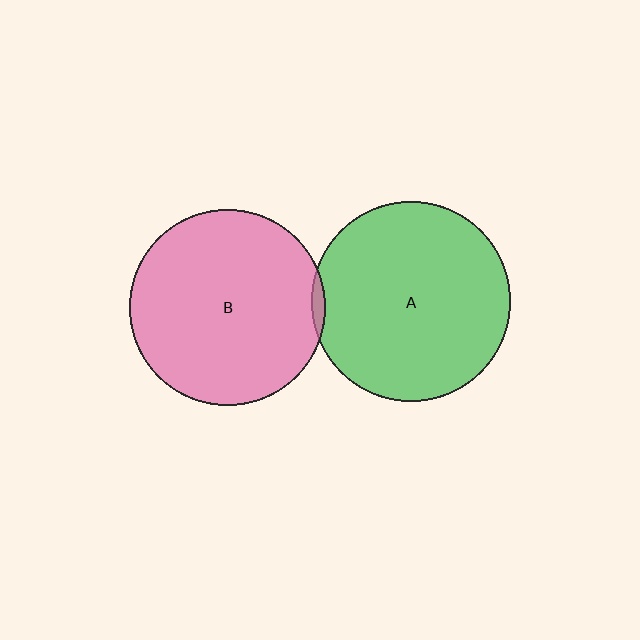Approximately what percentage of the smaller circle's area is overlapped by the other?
Approximately 5%.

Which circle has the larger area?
Circle A (green).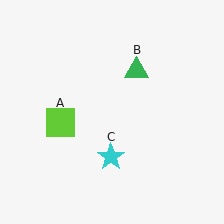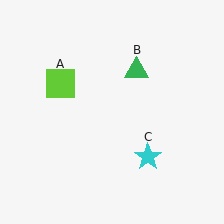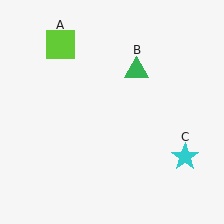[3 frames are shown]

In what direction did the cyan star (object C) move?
The cyan star (object C) moved right.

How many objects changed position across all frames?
2 objects changed position: lime square (object A), cyan star (object C).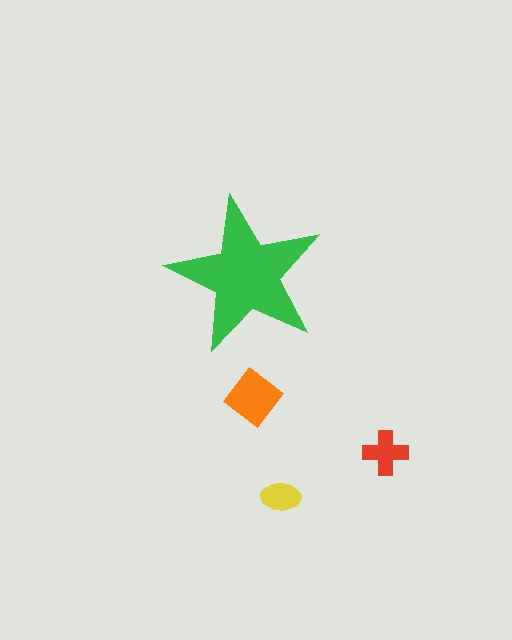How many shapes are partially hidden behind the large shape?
0 shapes are partially hidden.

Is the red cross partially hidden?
No, the red cross is fully visible.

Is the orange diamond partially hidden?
No, the orange diamond is fully visible.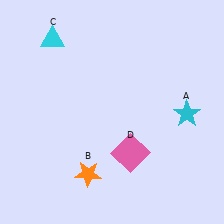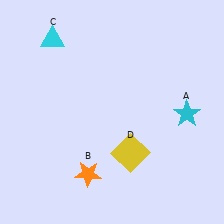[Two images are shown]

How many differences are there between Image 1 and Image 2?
There is 1 difference between the two images.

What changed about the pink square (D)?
In Image 1, D is pink. In Image 2, it changed to yellow.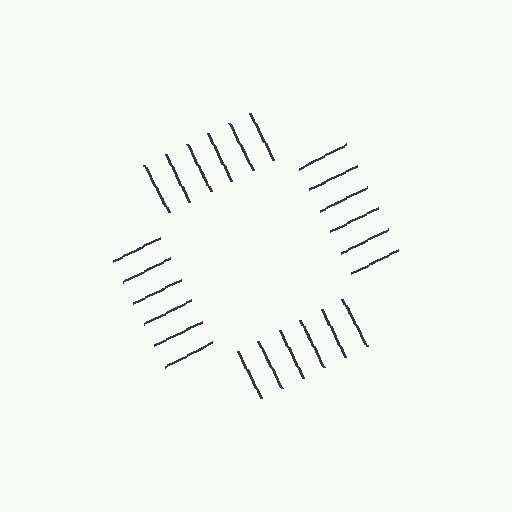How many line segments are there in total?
24 — 6 along each of the 4 edges.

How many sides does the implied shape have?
4 sides — the line-ends trace a square.